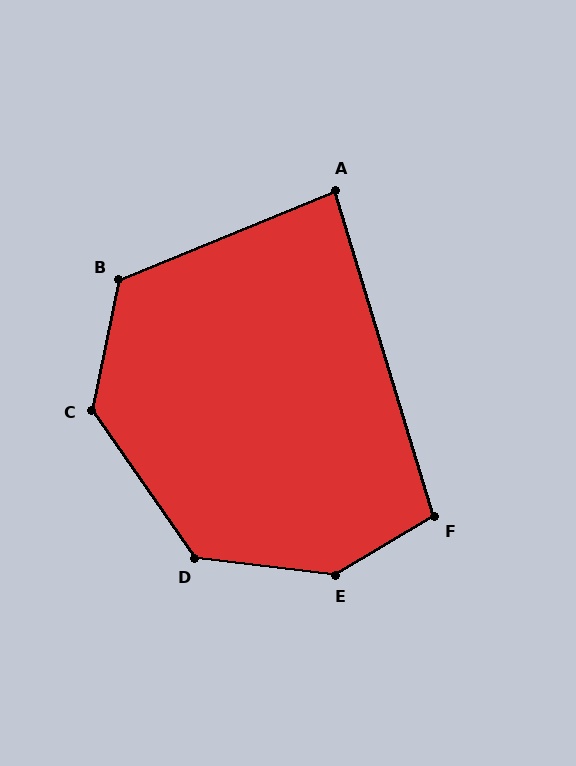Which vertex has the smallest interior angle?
A, at approximately 85 degrees.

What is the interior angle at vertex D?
Approximately 132 degrees (obtuse).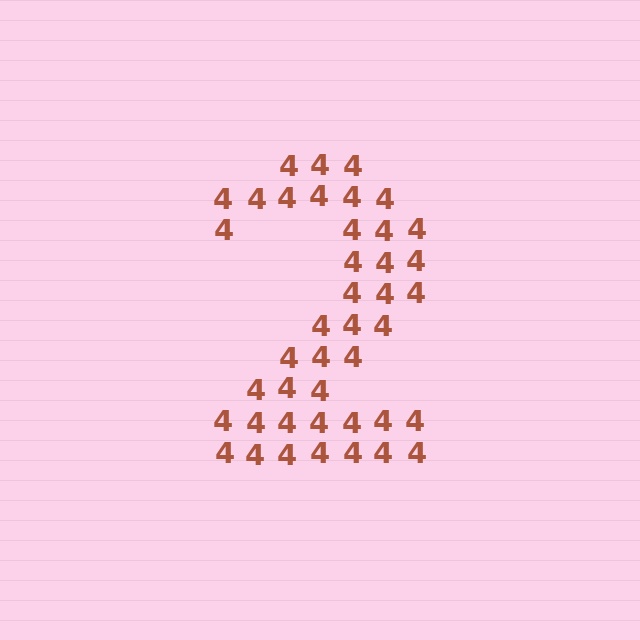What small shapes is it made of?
It is made of small digit 4's.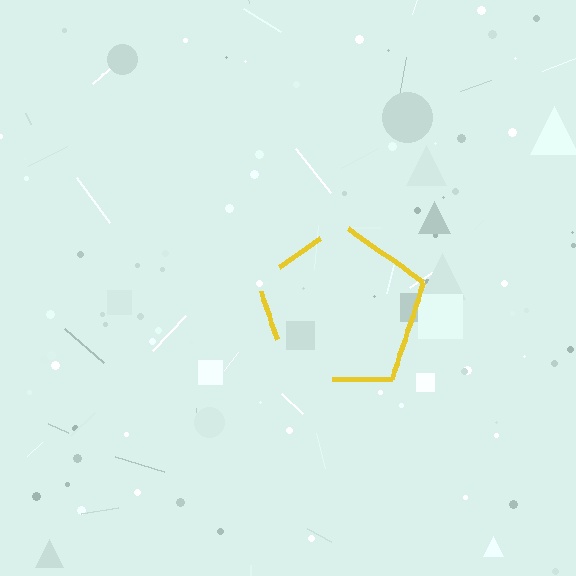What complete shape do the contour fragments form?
The contour fragments form a pentagon.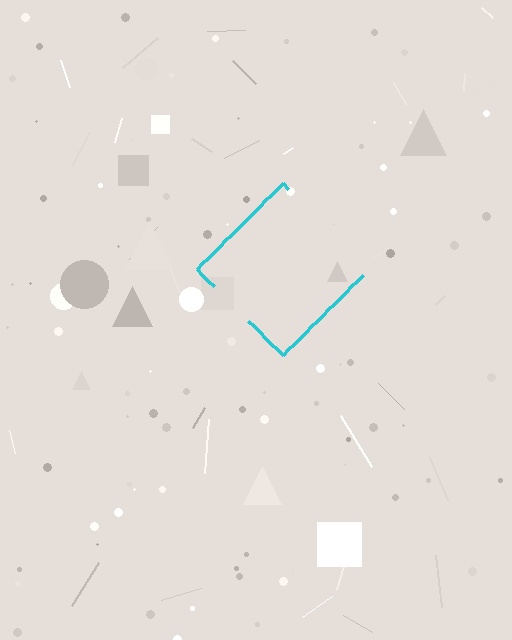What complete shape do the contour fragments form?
The contour fragments form a diamond.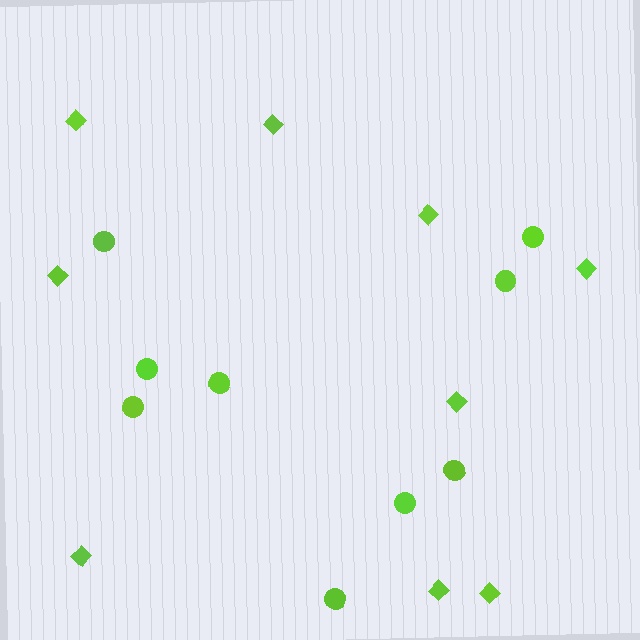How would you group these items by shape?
There are 2 groups: one group of diamonds (9) and one group of circles (9).